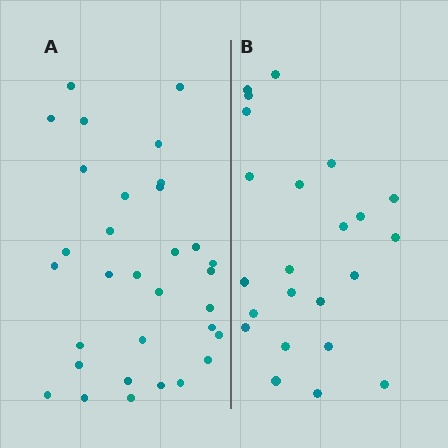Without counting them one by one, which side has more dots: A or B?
Region A (the left region) has more dots.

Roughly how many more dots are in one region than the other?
Region A has roughly 8 or so more dots than region B.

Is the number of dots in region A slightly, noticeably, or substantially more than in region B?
Region A has noticeably more, but not dramatically so. The ratio is roughly 1.4 to 1.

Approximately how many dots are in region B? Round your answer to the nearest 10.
About 20 dots. (The exact count is 23, which rounds to 20.)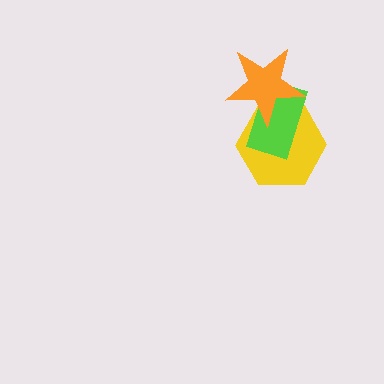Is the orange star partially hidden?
No, no other shape covers it.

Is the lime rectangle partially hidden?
Yes, it is partially covered by another shape.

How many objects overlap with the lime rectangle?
2 objects overlap with the lime rectangle.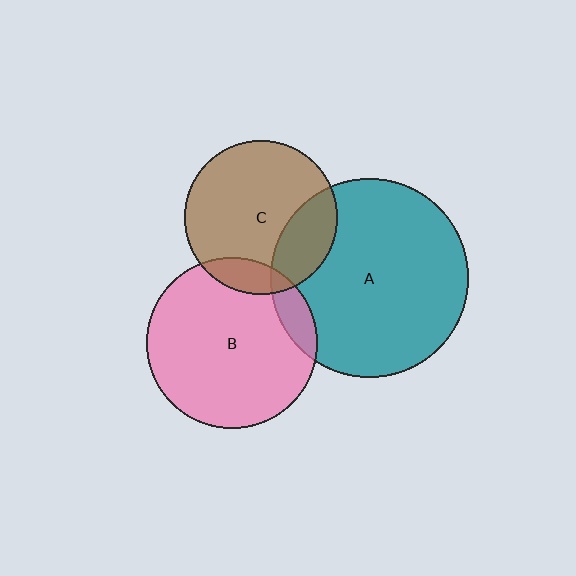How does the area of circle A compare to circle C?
Approximately 1.7 times.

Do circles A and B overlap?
Yes.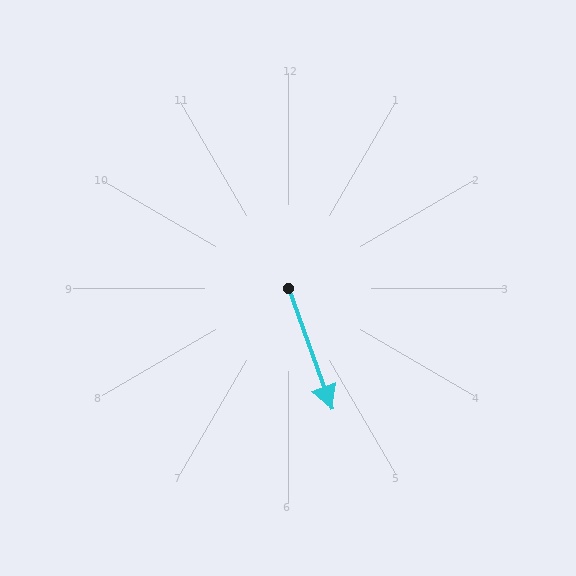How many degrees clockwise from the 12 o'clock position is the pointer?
Approximately 160 degrees.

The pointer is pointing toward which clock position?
Roughly 5 o'clock.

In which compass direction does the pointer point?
South.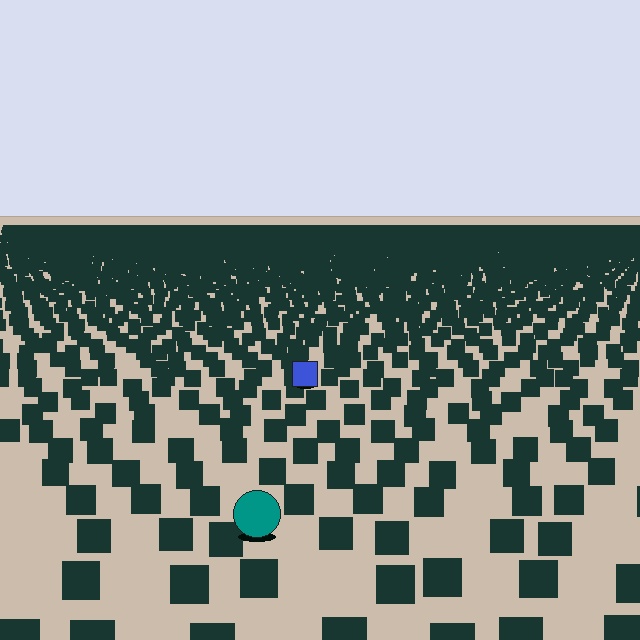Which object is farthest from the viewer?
The blue square is farthest from the viewer. It appears smaller and the ground texture around it is denser.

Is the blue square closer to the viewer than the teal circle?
No. The teal circle is closer — you can tell from the texture gradient: the ground texture is coarser near it.